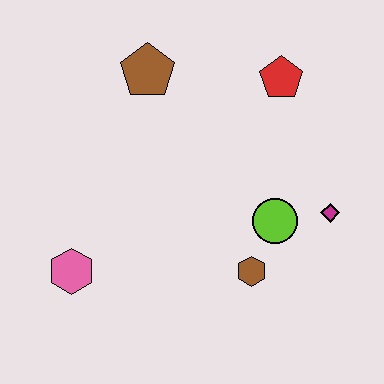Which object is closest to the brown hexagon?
The lime circle is closest to the brown hexagon.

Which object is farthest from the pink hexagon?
The red pentagon is farthest from the pink hexagon.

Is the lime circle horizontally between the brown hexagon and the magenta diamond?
Yes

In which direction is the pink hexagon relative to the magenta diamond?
The pink hexagon is to the left of the magenta diamond.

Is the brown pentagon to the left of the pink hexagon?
No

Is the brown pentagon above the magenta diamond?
Yes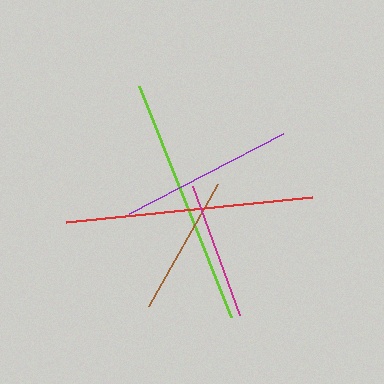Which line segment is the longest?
The lime line is the longest at approximately 249 pixels.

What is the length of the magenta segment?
The magenta segment is approximately 137 pixels long.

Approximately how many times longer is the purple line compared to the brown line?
The purple line is approximately 1.2 times the length of the brown line.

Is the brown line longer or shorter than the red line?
The red line is longer than the brown line.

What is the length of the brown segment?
The brown segment is approximately 140 pixels long.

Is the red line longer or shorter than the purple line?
The red line is longer than the purple line.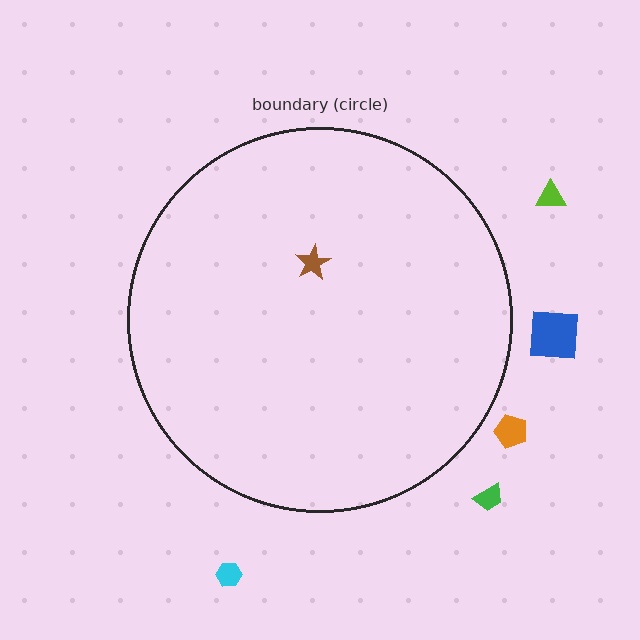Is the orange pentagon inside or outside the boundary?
Outside.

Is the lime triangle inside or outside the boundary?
Outside.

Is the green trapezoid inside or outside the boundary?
Outside.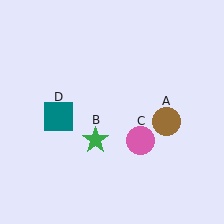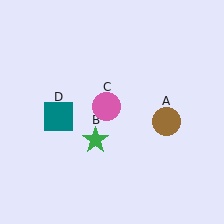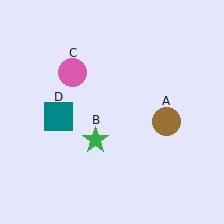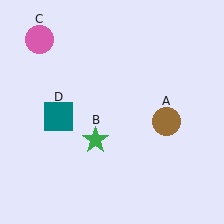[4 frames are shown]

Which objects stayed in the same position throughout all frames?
Brown circle (object A) and green star (object B) and teal square (object D) remained stationary.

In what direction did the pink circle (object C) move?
The pink circle (object C) moved up and to the left.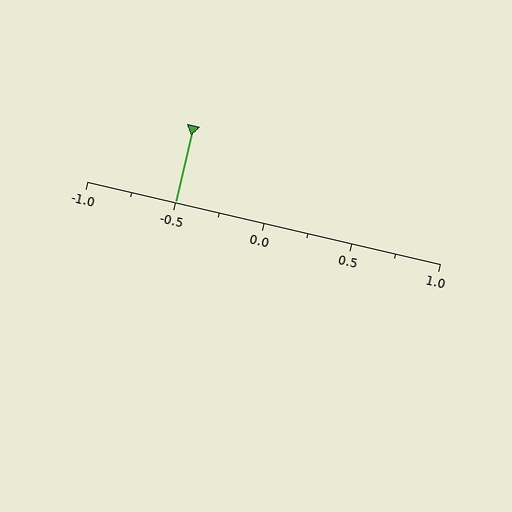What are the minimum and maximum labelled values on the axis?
The axis runs from -1.0 to 1.0.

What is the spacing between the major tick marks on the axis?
The major ticks are spaced 0.5 apart.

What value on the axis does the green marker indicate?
The marker indicates approximately -0.5.